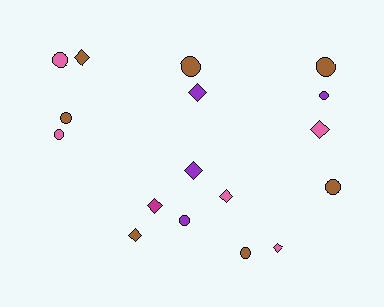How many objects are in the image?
There are 17 objects.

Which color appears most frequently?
Brown, with 7 objects.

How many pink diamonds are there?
There are 3 pink diamonds.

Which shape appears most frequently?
Circle, with 9 objects.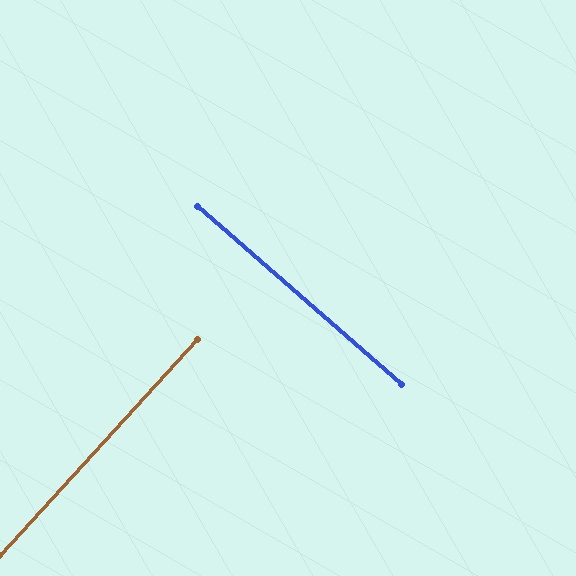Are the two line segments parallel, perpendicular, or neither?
Perpendicular — they meet at approximately 89°.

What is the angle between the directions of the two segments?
Approximately 89 degrees.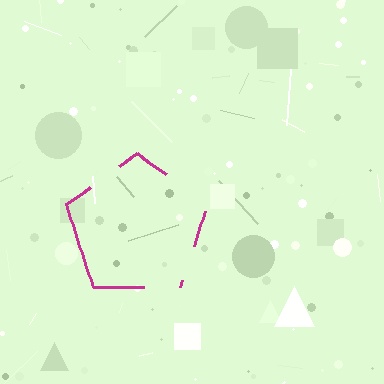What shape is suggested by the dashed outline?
The dashed outline suggests a pentagon.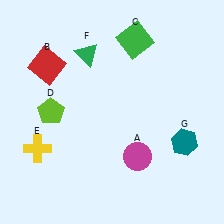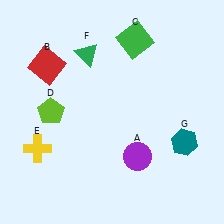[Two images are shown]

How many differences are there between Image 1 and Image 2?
There is 1 difference between the two images.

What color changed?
The circle (A) changed from magenta in Image 1 to purple in Image 2.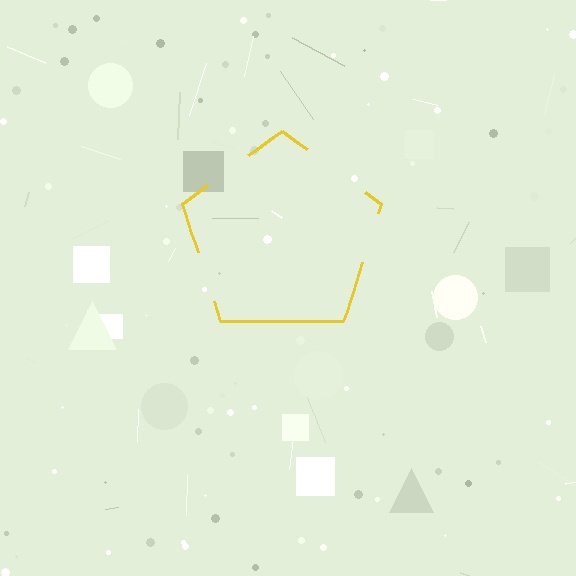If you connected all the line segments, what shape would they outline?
They would outline a pentagon.